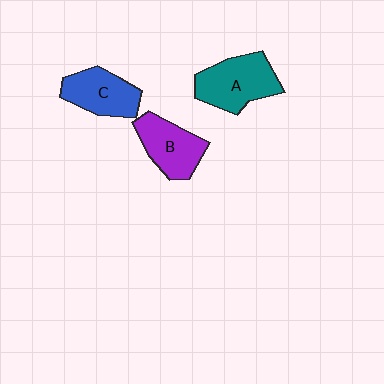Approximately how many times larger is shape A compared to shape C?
Approximately 1.2 times.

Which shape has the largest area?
Shape A (teal).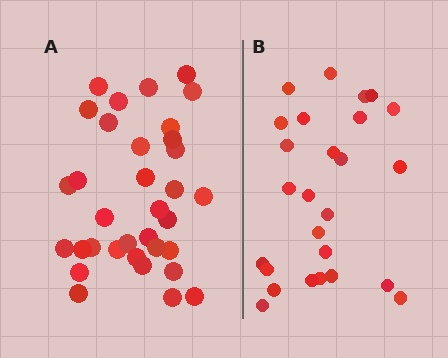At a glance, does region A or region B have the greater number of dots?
Region A (the left region) has more dots.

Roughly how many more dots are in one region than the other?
Region A has roughly 8 or so more dots than region B.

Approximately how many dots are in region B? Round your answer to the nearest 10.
About 30 dots. (The exact count is 26, which rounds to 30.)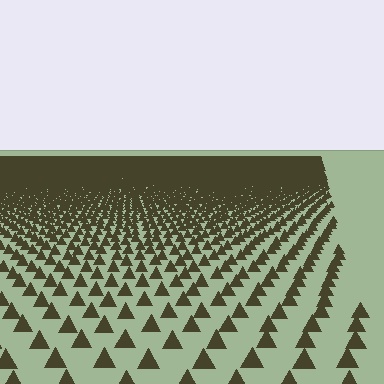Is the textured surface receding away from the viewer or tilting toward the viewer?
The surface is receding away from the viewer. Texture elements get smaller and denser toward the top.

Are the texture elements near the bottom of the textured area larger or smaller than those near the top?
Larger. Near the bottom, elements are closer to the viewer and appear at a bigger on-screen size.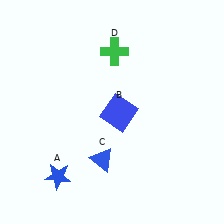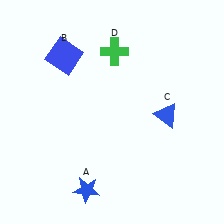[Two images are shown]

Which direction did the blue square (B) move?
The blue square (B) moved up.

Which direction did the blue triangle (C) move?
The blue triangle (C) moved right.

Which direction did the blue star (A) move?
The blue star (A) moved right.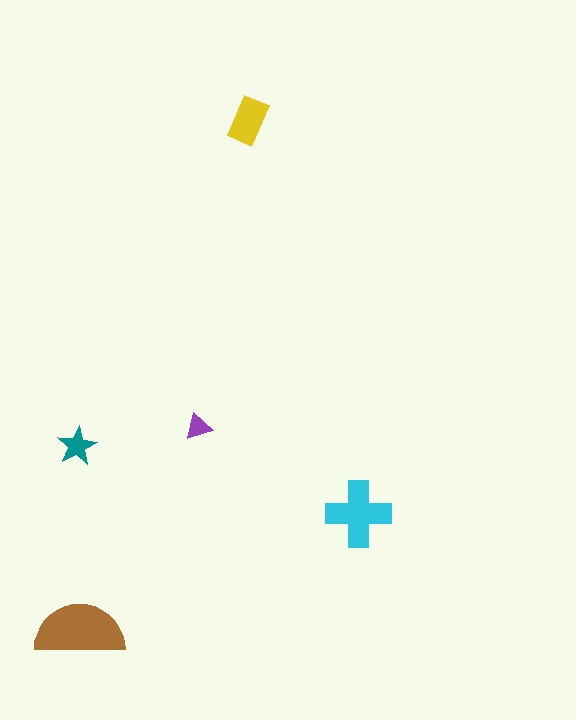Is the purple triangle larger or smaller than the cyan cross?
Smaller.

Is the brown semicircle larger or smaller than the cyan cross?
Larger.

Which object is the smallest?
The purple triangle.